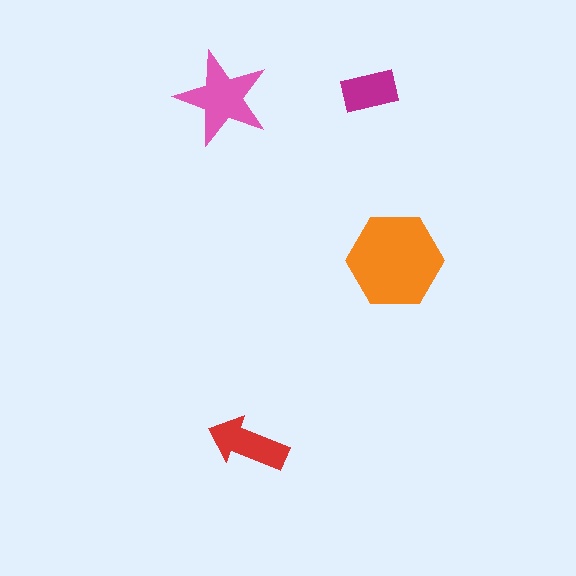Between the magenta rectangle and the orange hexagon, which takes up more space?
The orange hexagon.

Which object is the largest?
The orange hexagon.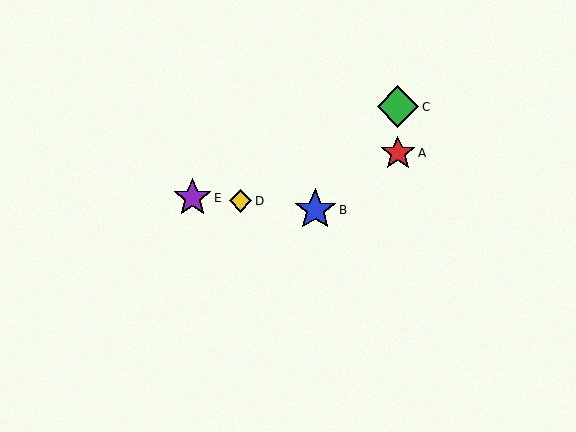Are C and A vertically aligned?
Yes, both are at x≈398.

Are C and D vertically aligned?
No, C is at x≈398 and D is at x≈240.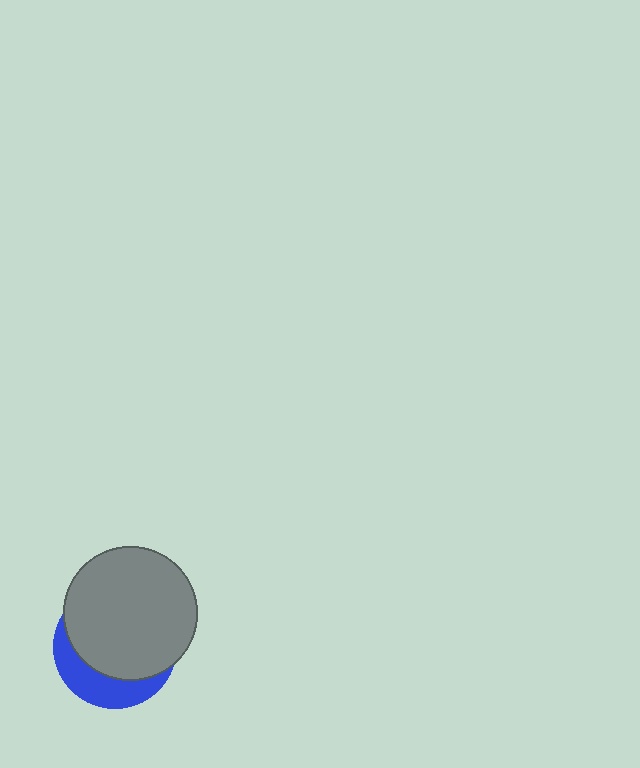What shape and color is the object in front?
The object in front is a gray circle.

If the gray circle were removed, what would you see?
You would see the complete blue circle.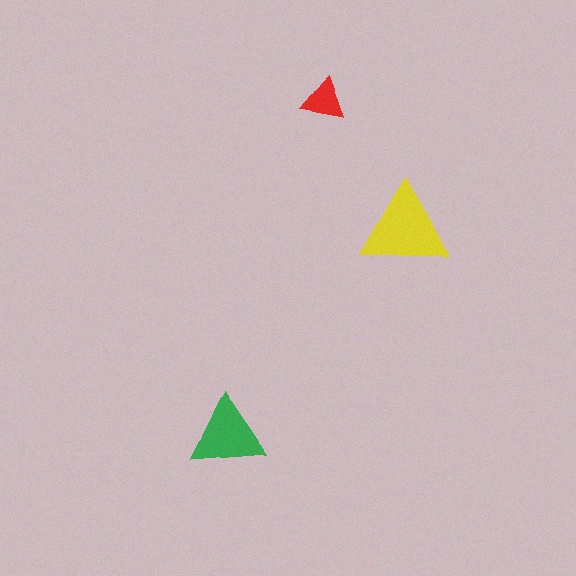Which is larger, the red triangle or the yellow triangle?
The yellow one.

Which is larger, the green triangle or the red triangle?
The green one.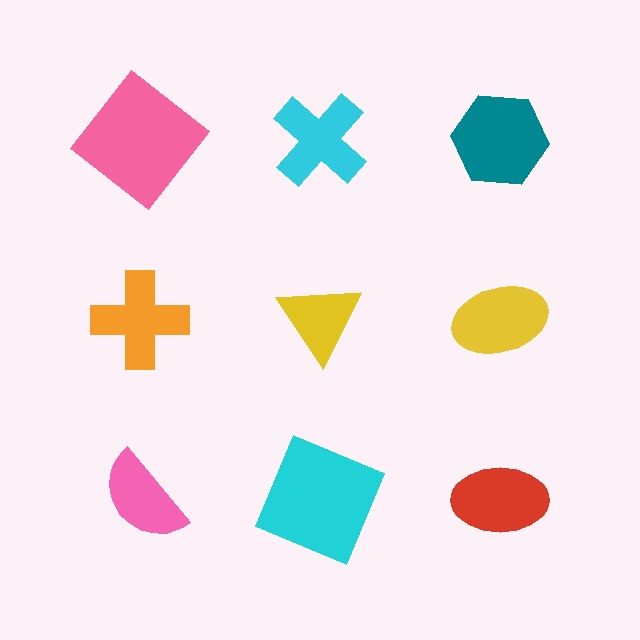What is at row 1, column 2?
A cyan cross.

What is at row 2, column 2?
A yellow triangle.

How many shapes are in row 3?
3 shapes.